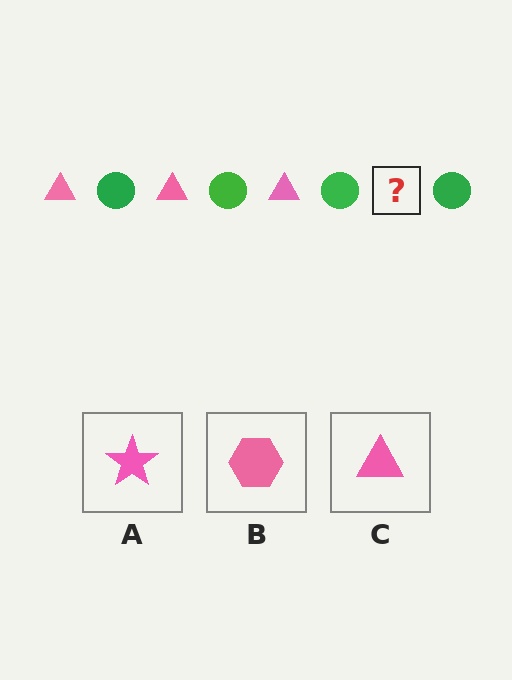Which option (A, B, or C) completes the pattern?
C.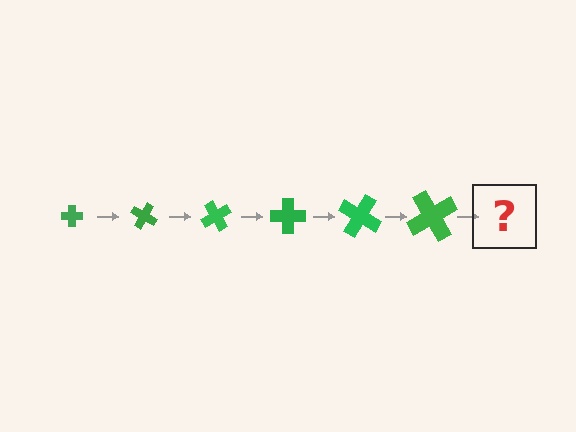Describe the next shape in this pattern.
It should be a cross, larger than the previous one and rotated 180 degrees from the start.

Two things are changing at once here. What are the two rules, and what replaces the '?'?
The two rules are that the cross grows larger each step and it rotates 30 degrees each step. The '?' should be a cross, larger than the previous one and rotated 180 degrees from the start.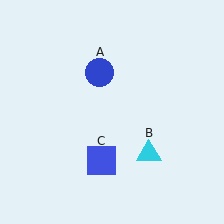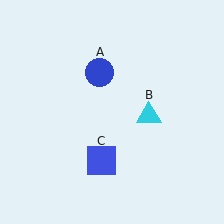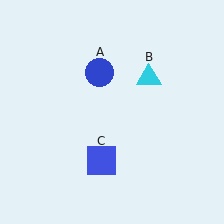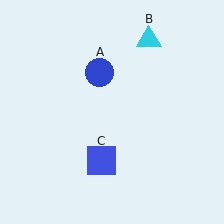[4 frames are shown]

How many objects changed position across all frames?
1 object changed position: cyan triangle (object B).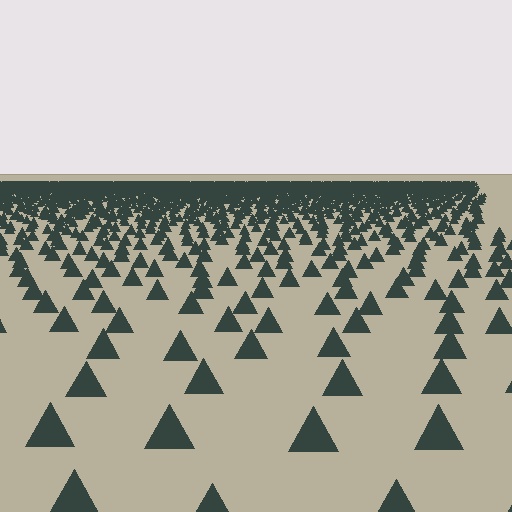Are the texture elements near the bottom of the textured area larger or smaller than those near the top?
Larger. Near the bottom, elements are closer to the viewer and appear at a bigger on-screen size.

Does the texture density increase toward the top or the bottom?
Density increases toward the top.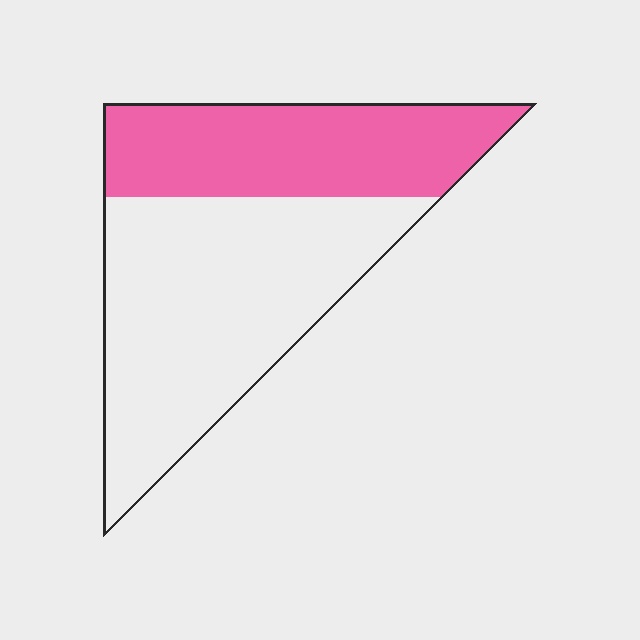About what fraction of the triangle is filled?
About three eighths (3/8).